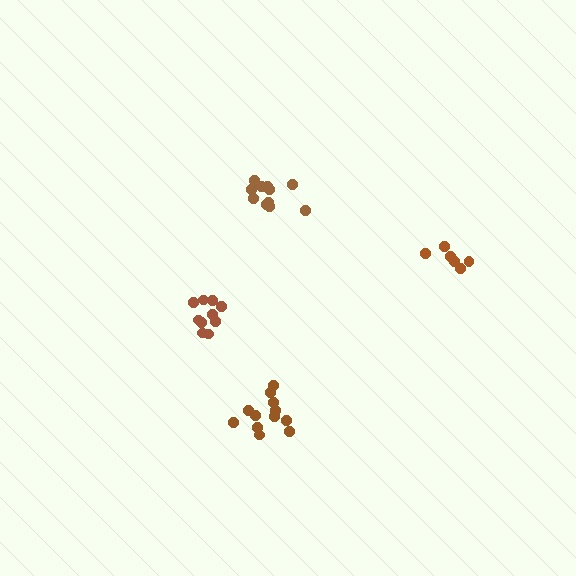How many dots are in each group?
Group 1: 6 dots, Group 2: 10 dots, Group 3: 11 dots, Group 4: 12 dots (39 total).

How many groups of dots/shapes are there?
There are 4 groups.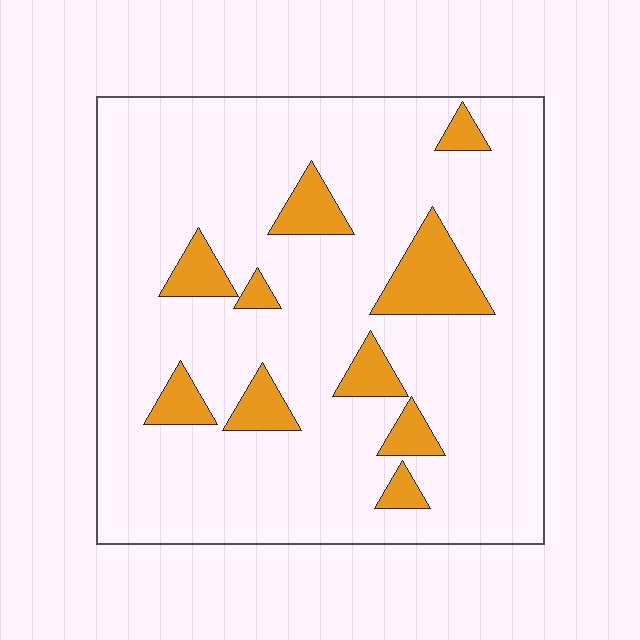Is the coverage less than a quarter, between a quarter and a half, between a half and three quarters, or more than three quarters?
Less than a quarter.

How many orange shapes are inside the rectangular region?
10.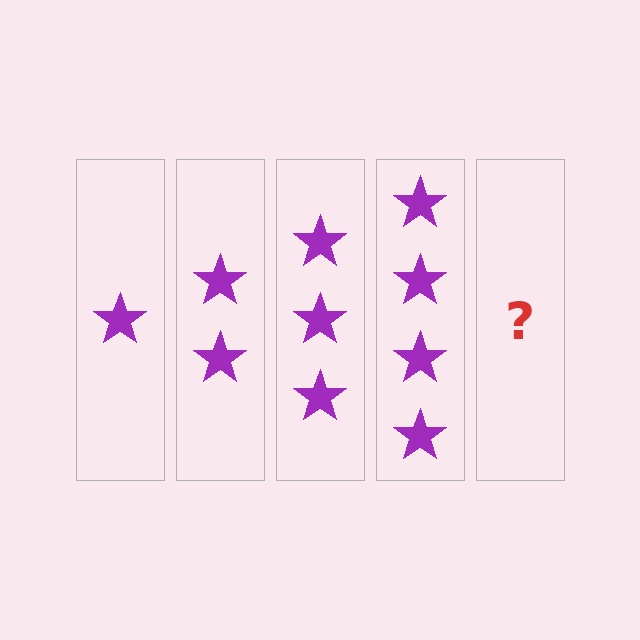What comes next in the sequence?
The next element should be 5 stars.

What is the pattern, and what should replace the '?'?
The pattern is that each step adds one more star. The '?' should be 5 stars.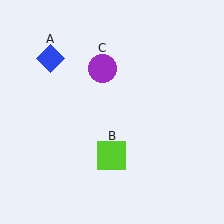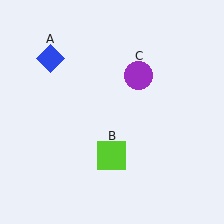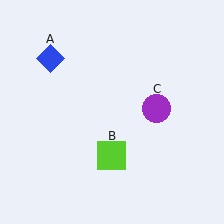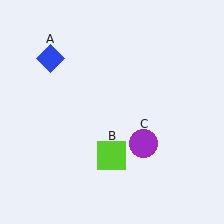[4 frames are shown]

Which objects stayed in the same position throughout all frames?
Blue diamond (object A) and lime square (object B) remained stationary.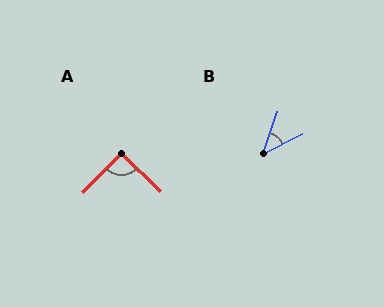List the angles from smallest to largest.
B (43°), A (90°).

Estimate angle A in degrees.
Approximately 90 degrees.